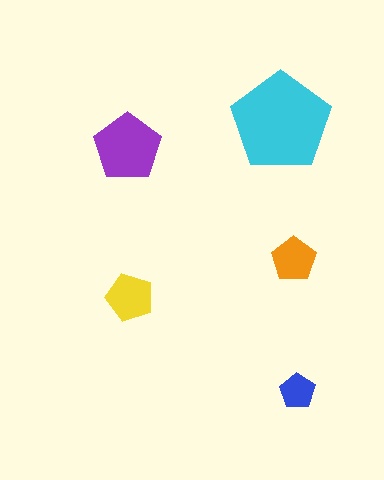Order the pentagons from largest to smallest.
the cyan one, the purple one, the yellow one, the orange one, the blue one.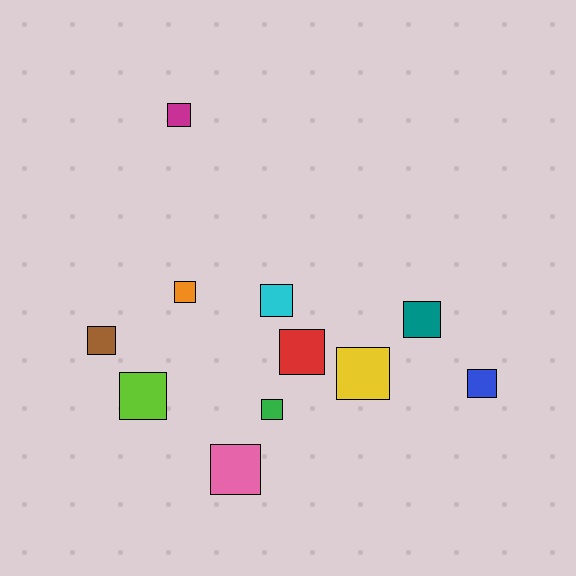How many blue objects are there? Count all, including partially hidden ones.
There is 1 blue object.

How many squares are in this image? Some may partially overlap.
There are 11 squares.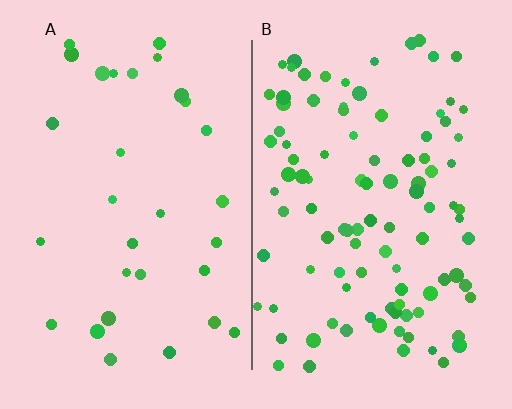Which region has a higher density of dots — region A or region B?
B (the right).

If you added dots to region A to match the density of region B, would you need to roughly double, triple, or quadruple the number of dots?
Approximately triple.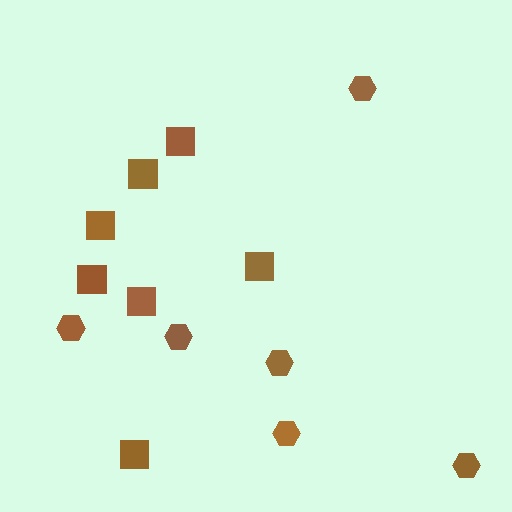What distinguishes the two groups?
There are 2 groups: one group of hexagons (6) and one group of squares (7).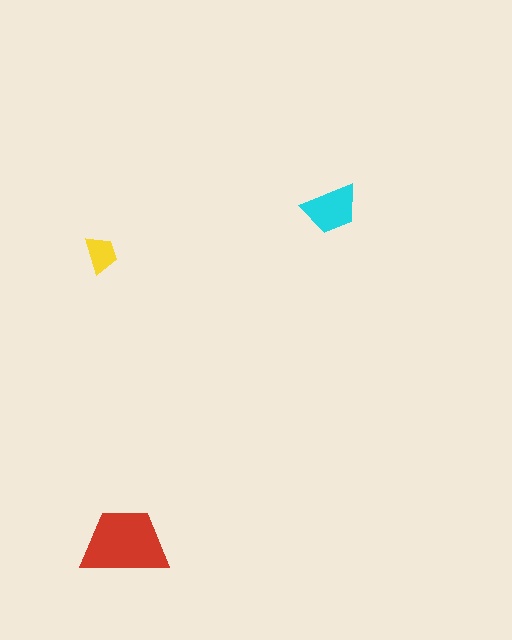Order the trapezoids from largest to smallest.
the red one, the cyan one, the yellow one.